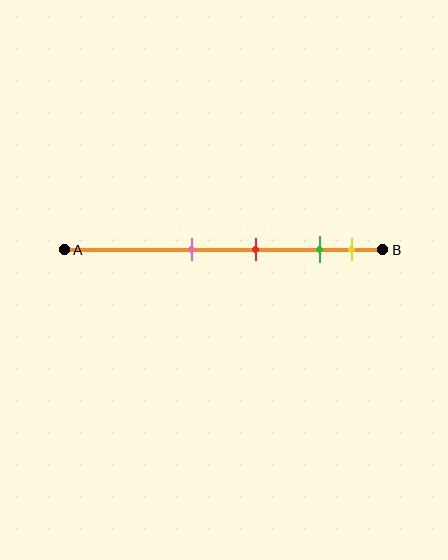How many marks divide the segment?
There are 4 marks dividing the segment.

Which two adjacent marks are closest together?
The green and yellow marks are the closest adjacent pair.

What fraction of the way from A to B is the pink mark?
The pink mark is approximately 40% (0.4) of the way from A to B.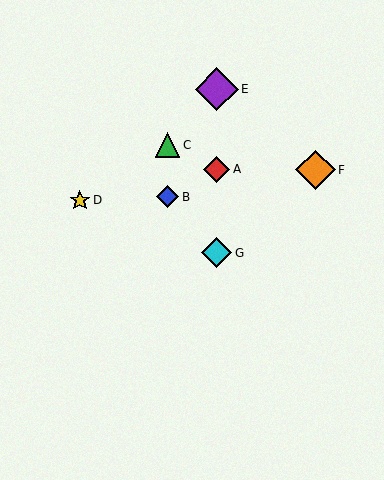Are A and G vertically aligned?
Yes, both are at x≈217.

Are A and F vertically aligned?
No, A is at x≈217 and F is at x≈316.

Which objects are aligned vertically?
Objects A, E, G are aligned vertically.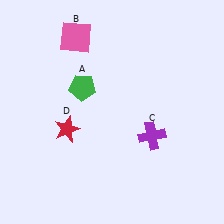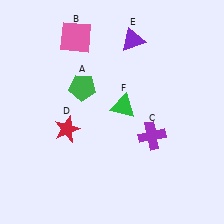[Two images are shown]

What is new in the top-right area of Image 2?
A green triangle (F) was added in the top-right area of Image 2.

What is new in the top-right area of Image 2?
A purple triangle (E) was added in the top-right area of Image 2.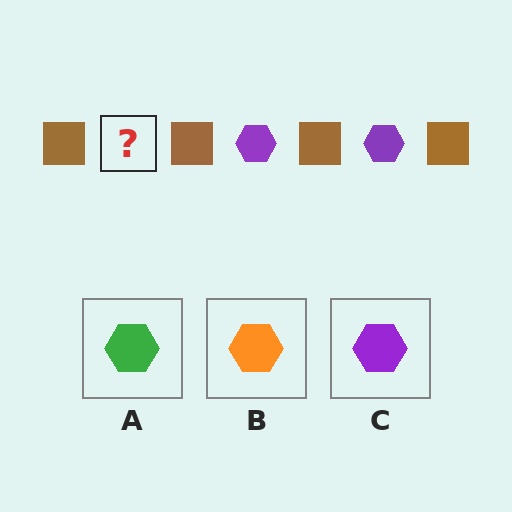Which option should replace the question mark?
Option C.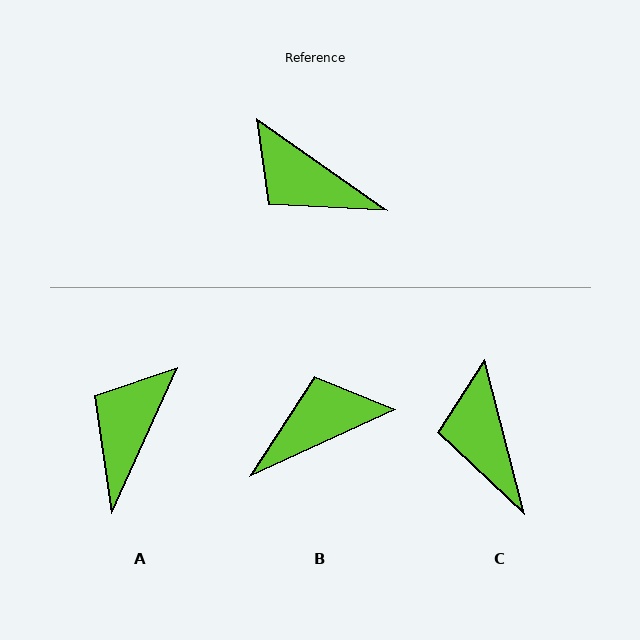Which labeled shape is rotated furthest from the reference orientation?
B, about 120 degrees away.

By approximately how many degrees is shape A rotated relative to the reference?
Approximately 79 degrees clockwise.